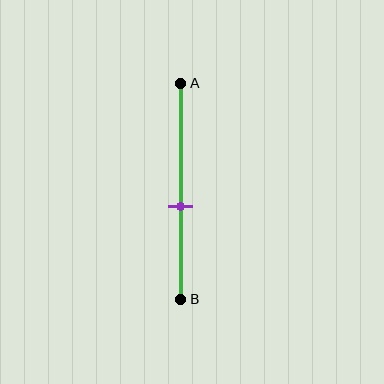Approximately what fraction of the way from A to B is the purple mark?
The purple mark is approximately 55% of the way from A to B.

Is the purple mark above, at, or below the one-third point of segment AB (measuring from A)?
The purple mark is below the one-third point of segment AB.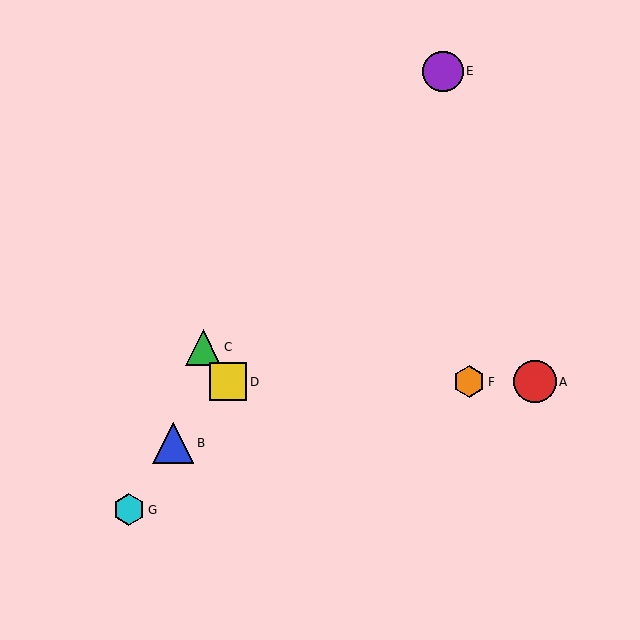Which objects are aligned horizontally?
Objects A, D, F are aligned horizontally.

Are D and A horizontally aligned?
Yes, both are at y≈382.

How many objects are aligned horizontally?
3 objects (A, D, F) are aligned horizontally.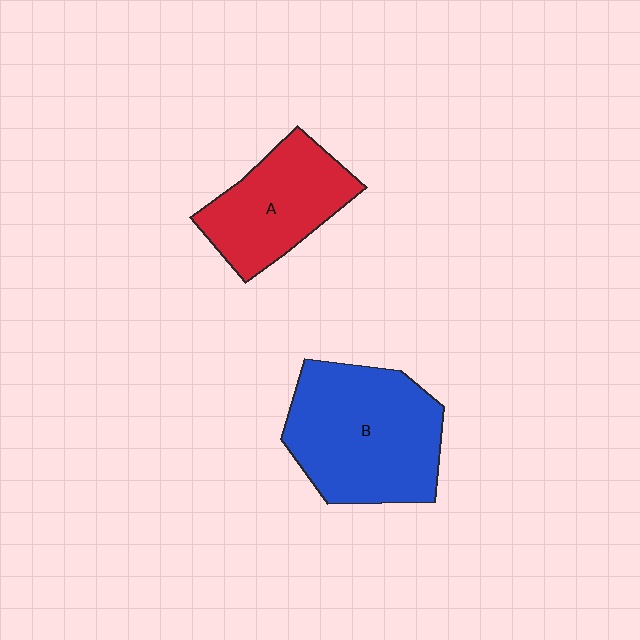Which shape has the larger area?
Shape B (blue).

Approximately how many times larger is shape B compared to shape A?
Approximately 1.4 times.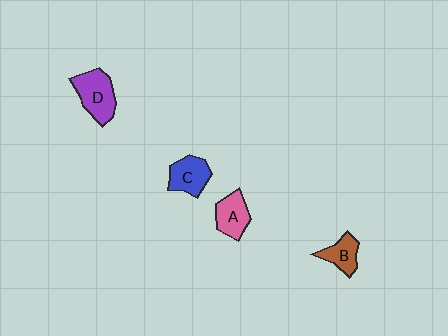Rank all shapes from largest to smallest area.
From largest to smallest: D (purple), C (blue), A (pink), B (brown).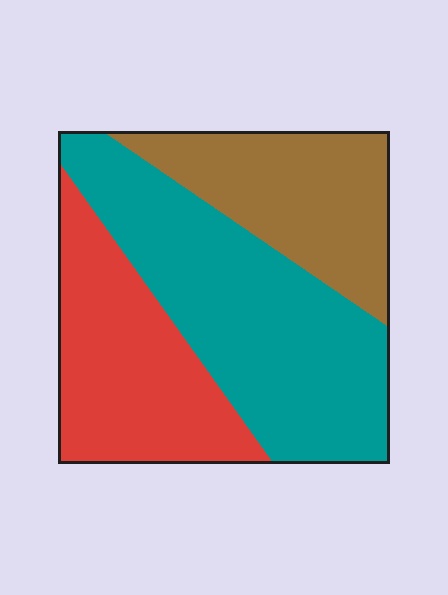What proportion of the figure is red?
Red covers 30% of the figure.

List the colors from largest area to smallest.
From largest to smallest: teal, red, brown.